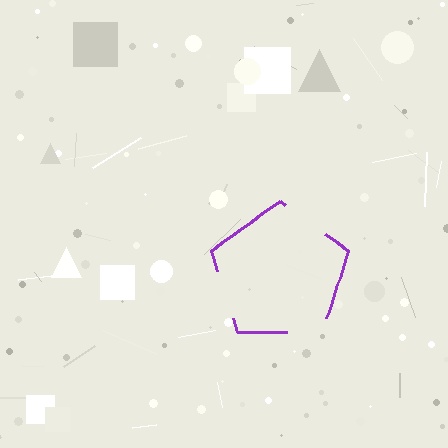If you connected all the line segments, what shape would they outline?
They would outline a pentagon.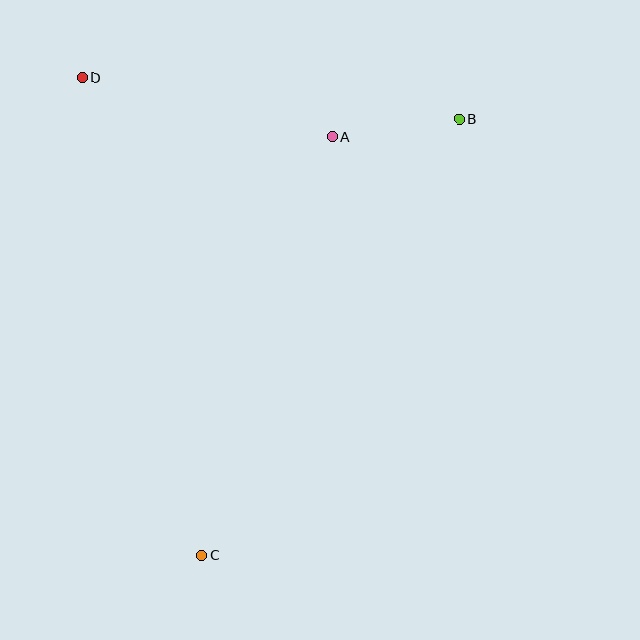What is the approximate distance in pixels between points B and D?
The distance between B and D is approximately 380 pixels.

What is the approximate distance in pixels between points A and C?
The distance between A and C is approximately 438 pixels.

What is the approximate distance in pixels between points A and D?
The distance between A and D is approximately 258 pixels.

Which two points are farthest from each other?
Points B and C are farthest from each other.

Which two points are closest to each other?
Points A and B are closest to each other.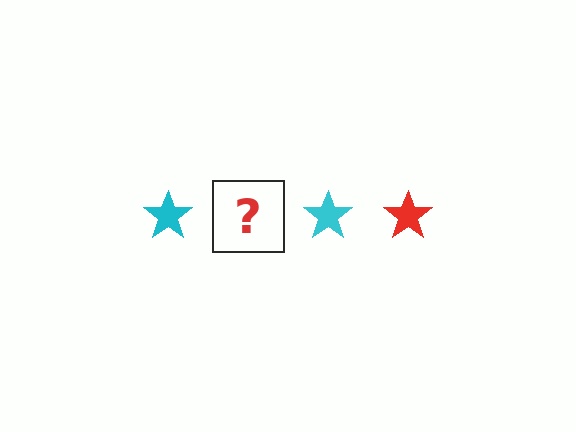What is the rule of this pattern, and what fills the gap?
The rule is that the pattern cycles through cyan, red stars. The gap should be filled with a red star.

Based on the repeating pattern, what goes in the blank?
The blank should be a red star.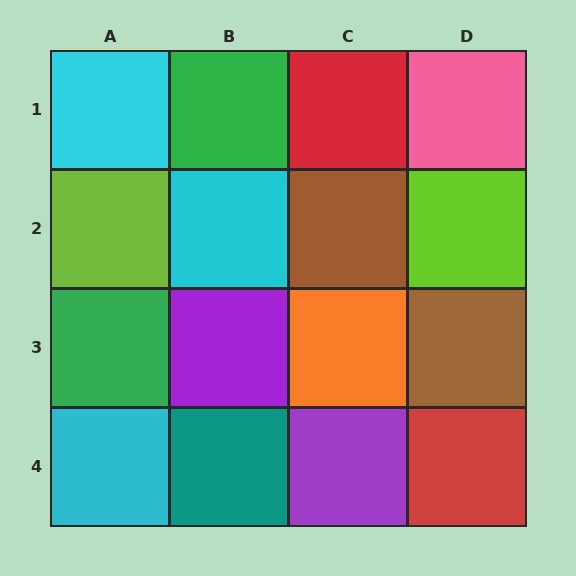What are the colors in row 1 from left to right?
Cyan, green, red, pink.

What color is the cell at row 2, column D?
Lime.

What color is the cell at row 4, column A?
Cyan.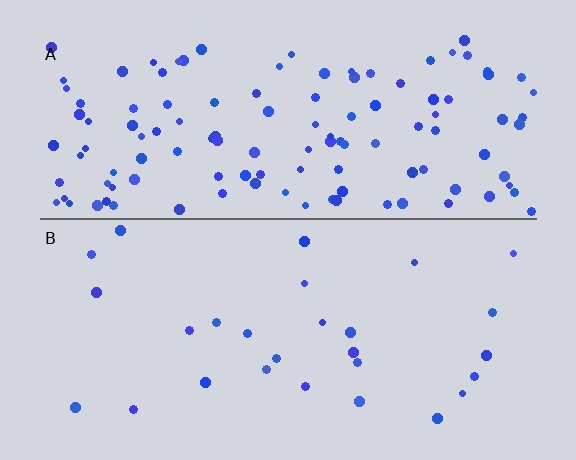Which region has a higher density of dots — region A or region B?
A (the top).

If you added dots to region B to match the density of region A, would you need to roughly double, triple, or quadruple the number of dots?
Approximately quadruple.